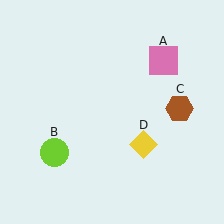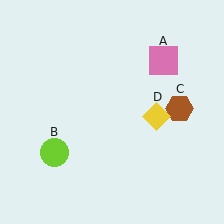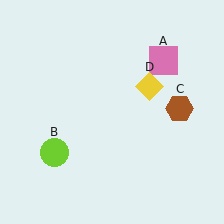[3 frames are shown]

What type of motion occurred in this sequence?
The yellow diamond (object D) rotated counterclockwise around the center of the scene.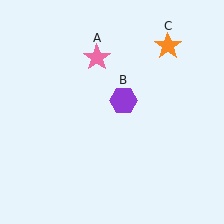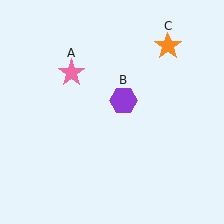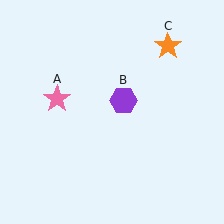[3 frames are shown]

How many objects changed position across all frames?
1 object changed position: pink star (object A).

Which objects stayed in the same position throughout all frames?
Purple hexagon (object B) and orange star (object C) remained stationary.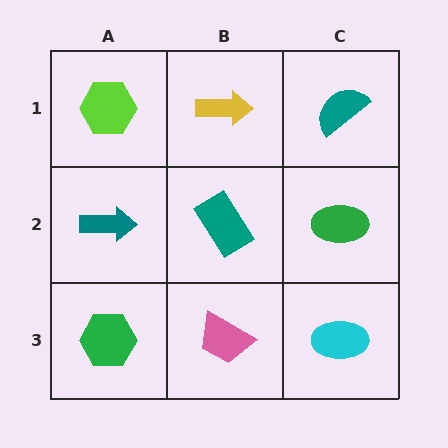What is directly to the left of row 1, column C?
A yellow arrow.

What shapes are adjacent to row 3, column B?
A teal rectangle (row 2, column B), a green hexagon (row 3, column A), a cyan ellipse (row 3, column C).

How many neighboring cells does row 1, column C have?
2.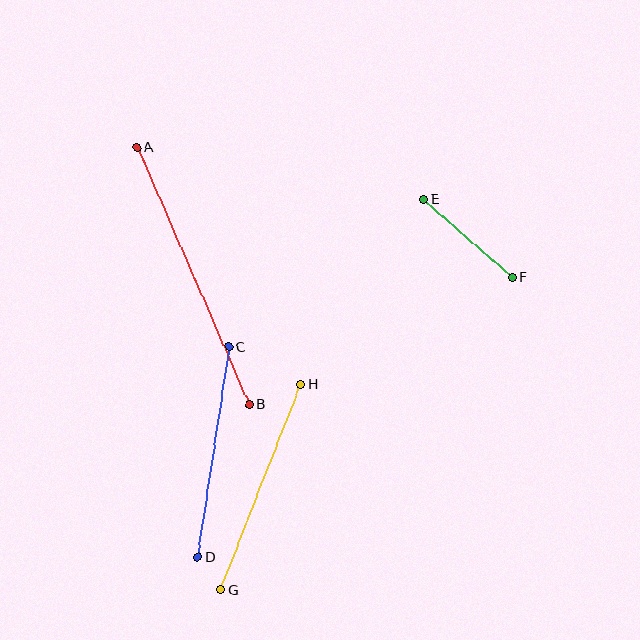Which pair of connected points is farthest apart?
Points A and B are farthest apart.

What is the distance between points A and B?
The distance is approximately 281 pixels.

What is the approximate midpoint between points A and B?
The midpoint is at approximately (193, 276) pixels.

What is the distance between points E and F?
The distance is approximately 118 pixels.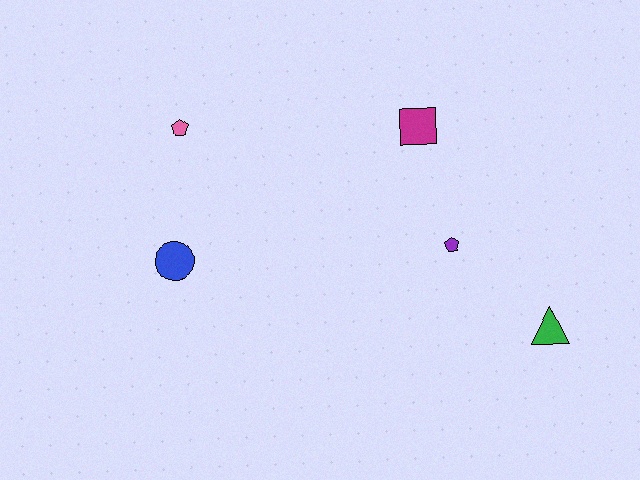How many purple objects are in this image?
There is 1 purple object.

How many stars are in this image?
There are no stars.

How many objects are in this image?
There are 5 objects.